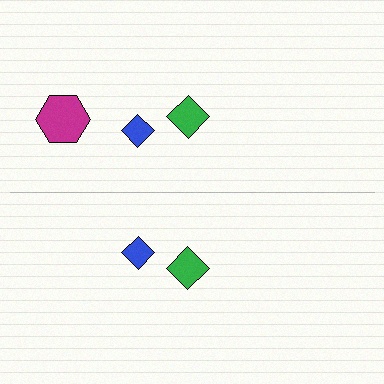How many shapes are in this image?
There are 5 shapes in this image.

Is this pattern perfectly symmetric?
No, the pattern is not perfectly symmetric. A magenta hexagon is missing from the bottom side.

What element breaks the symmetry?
A magenta hexagon is missing from the bottom side.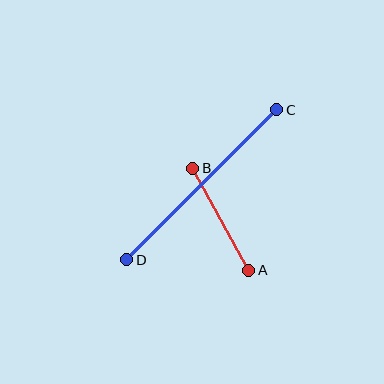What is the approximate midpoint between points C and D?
The midpoint is at approximately (202, 185) pixels.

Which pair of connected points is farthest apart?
Points C and D are farthest apart.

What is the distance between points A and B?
The distance is approximately 116 pixels.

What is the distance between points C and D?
The distance is approximately 212 pixels.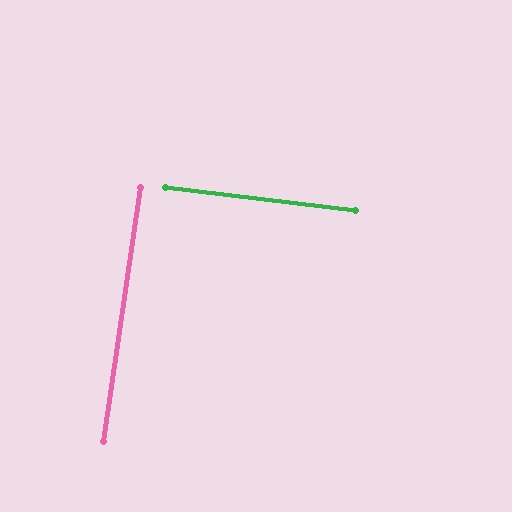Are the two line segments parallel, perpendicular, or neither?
Perpendicular — they meet at approximately 89°.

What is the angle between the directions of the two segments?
Approximately 89 degrees.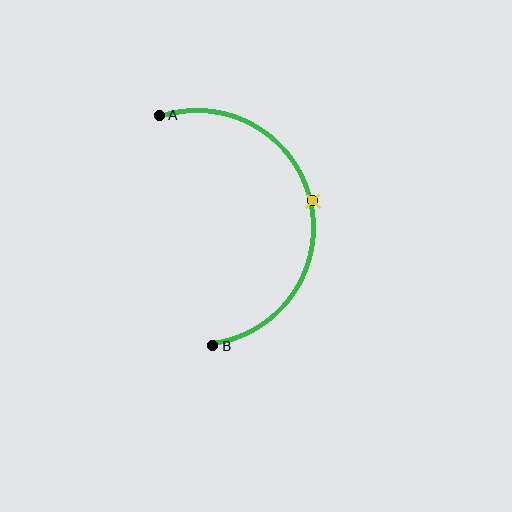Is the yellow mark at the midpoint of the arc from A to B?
Yes. The yellow mark lies on the arc at equal arc-length from both A and B — it is the arc midpoint.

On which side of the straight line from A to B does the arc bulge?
The arc bulges to the right of the straight line connecting A and B.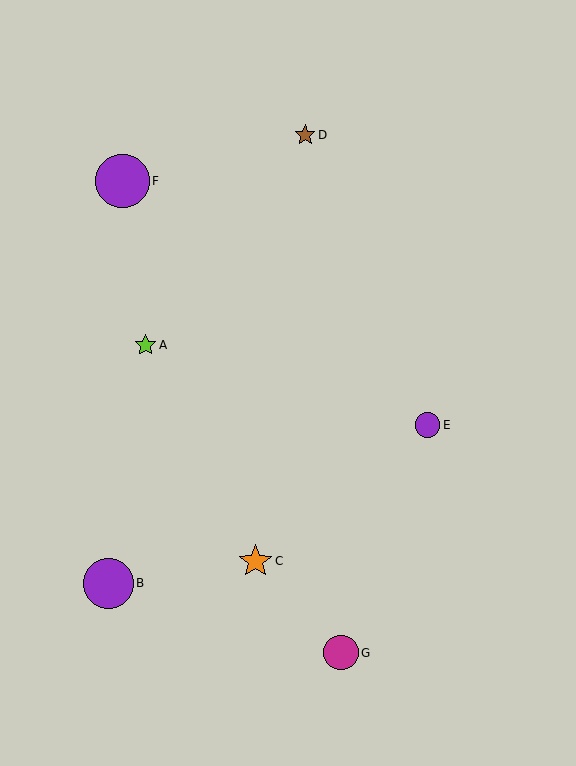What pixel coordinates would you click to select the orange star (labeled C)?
Click at (255, 561) to select the orange star C.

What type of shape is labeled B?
Shape B is a purple circle.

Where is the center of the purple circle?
The center of the purple circle is at (428, 425).